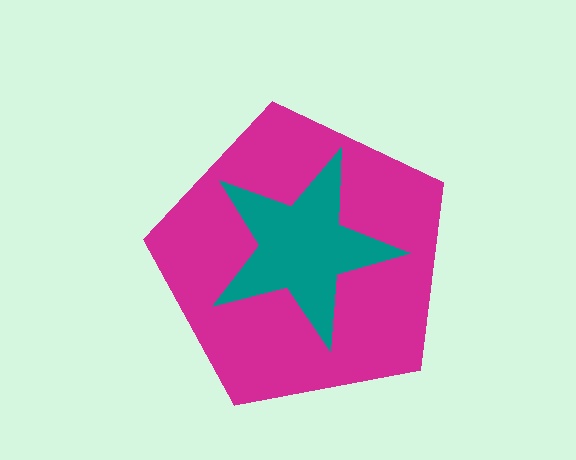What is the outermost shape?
The magenta pentagon.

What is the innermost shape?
The teal star.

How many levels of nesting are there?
2.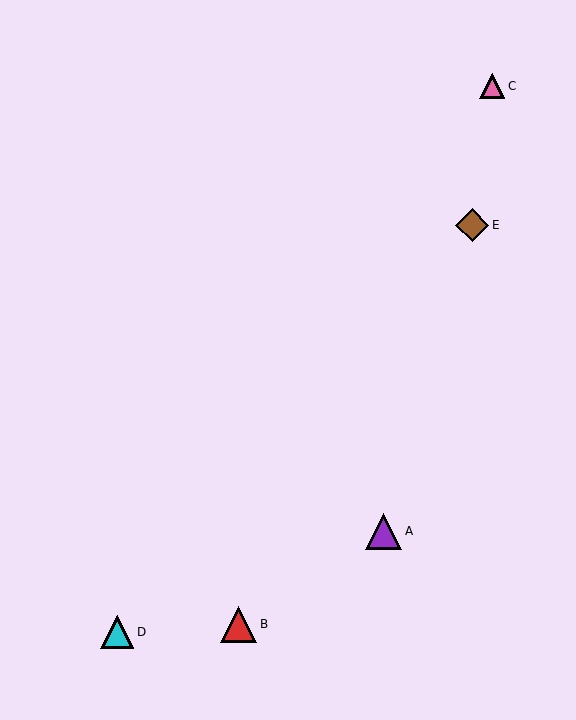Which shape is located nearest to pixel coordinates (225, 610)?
The red triangle (labeled B) at (239, 624) is nearest to that location.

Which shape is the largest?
The purple triangle (labeled A) is the largest.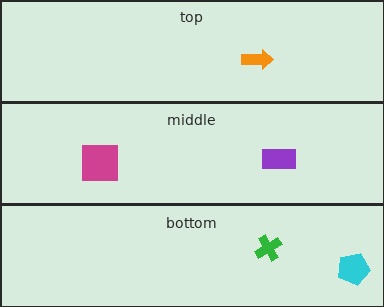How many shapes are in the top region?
1.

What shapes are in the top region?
The orange arrow.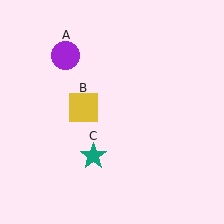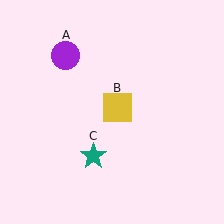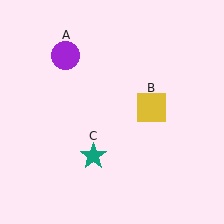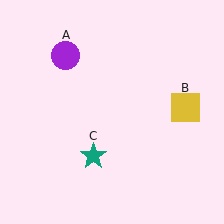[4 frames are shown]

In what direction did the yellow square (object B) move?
The yellow square (object B) moved right.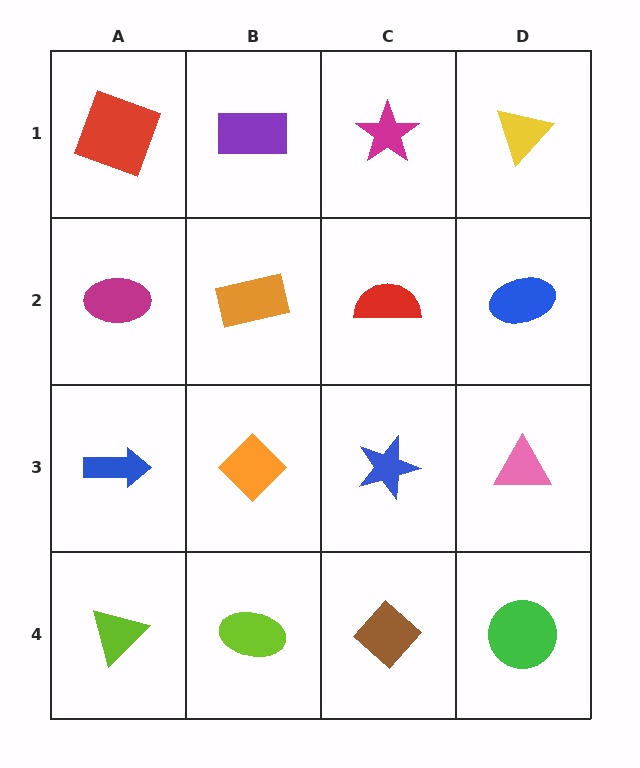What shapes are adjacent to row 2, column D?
A yellow triangle (row 1, column D), a pink triangle (row 3, column D), a red semicircle (row 2, column C).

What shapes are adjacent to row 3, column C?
A red semicircle (row 2, column C), a brown diamond (row 4, column C), an orange diamond (row 3, column B), a pink triangle (row 3, column D).